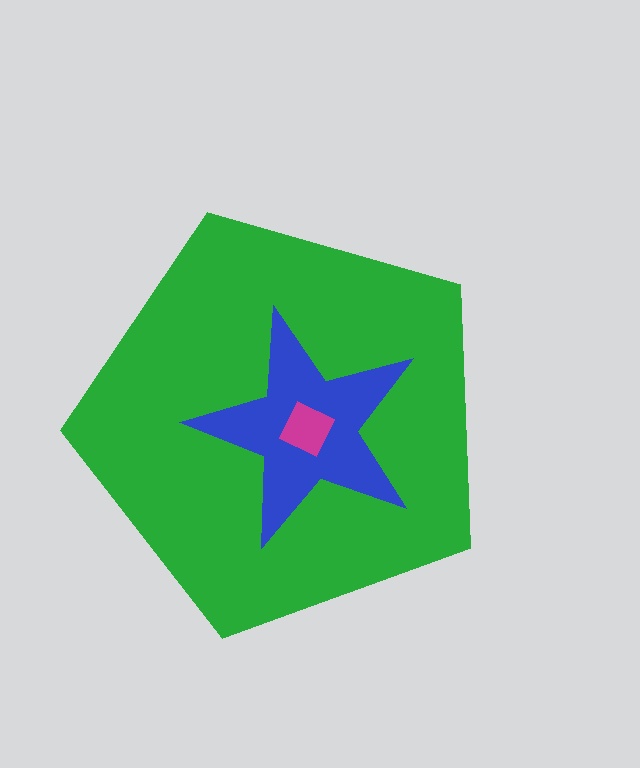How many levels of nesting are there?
3.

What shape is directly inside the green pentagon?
The blue star.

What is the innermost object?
The magenta diamond.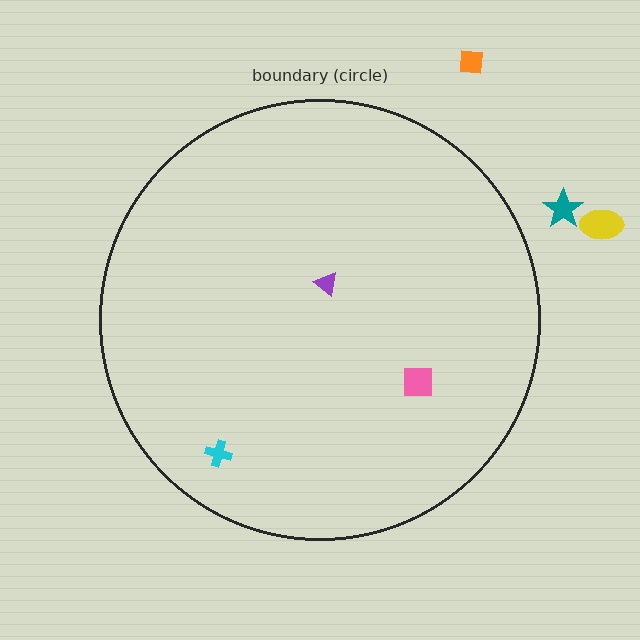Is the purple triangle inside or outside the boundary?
Inside.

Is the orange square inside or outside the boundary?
Outside.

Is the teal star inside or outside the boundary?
Outside.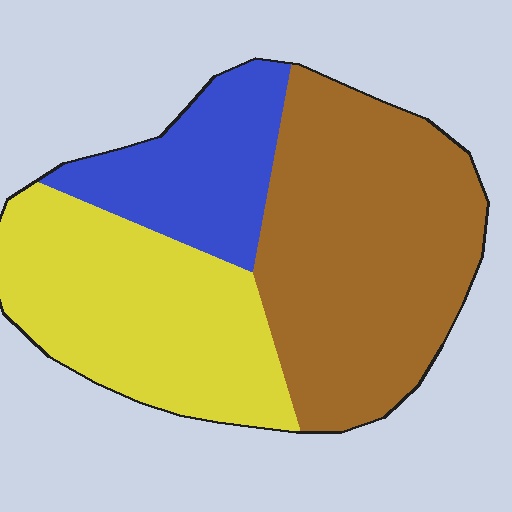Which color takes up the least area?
Blue, at roughly 20%.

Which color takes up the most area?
Brown, at roughly 45%.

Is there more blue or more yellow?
Yellow.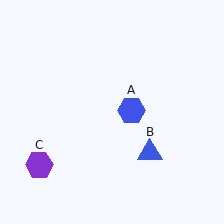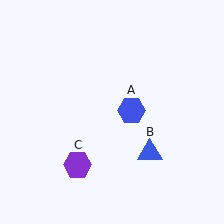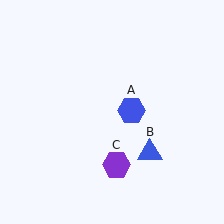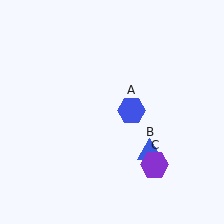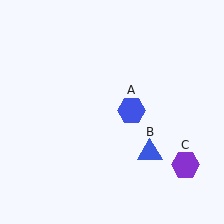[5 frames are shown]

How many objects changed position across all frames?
1 object changed position: purple hexagon (object C).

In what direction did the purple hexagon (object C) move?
The purple hexagon (object C) moved right.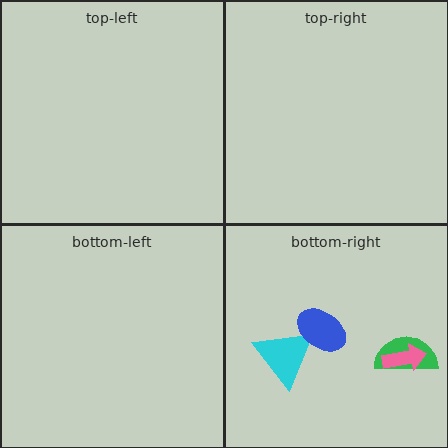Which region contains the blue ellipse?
The bottom-right region.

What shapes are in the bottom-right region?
The cyan triangle, the green semicircle, the blue ellipse, the pink arrow.